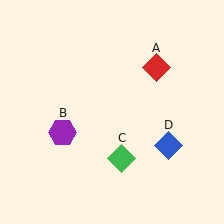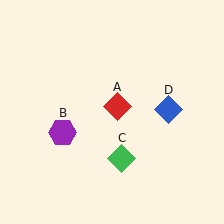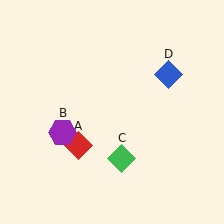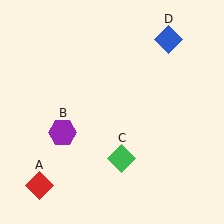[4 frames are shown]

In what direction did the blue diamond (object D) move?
The blue diamond (object D) moved up.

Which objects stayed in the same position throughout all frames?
Purple hexagon (object B) and green diamond (object C) remained stationary.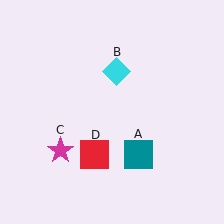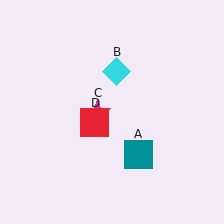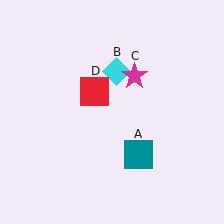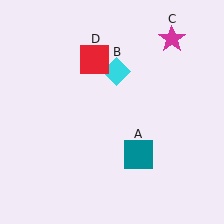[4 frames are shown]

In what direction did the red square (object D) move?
The red square (object D) moved up.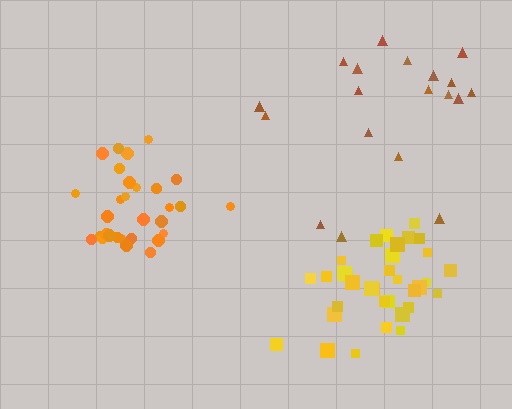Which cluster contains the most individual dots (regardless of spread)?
Yellow (34).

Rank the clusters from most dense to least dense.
orange, yellow, brown.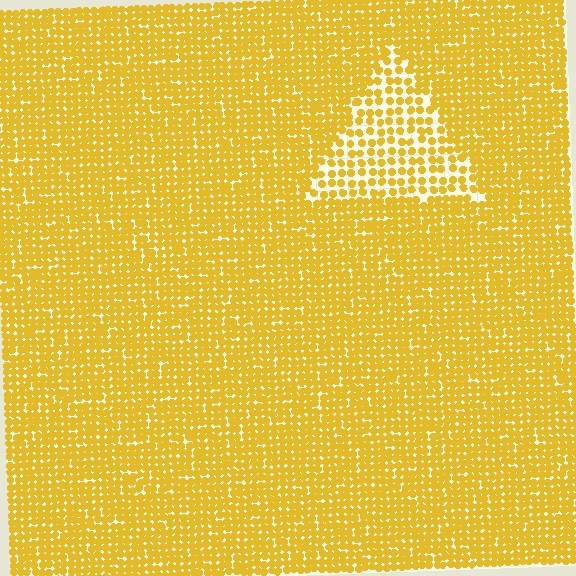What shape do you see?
I see a triangle.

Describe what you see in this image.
The image contains small yellow elements arranged at two different densities. A triangle-shaped region is visible where the elements are less densely packed than the surrounding area.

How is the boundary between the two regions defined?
The boundary is defined by a change in element density (approximately 2.0x ratio). All elements are the same color, size, and shape.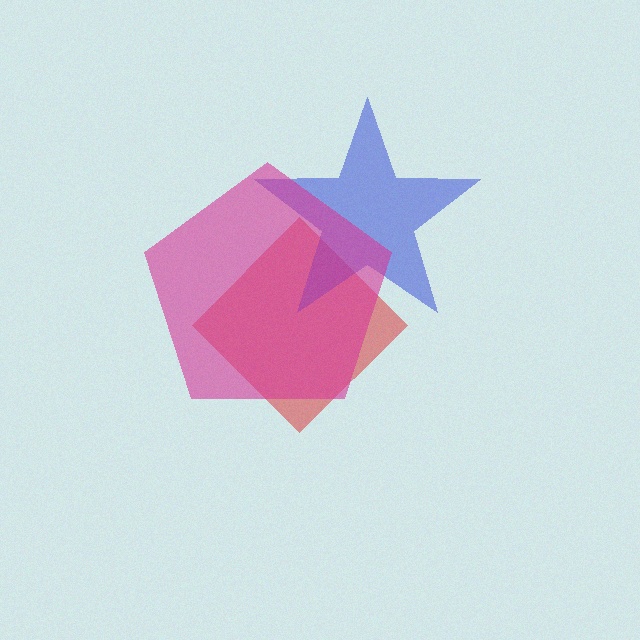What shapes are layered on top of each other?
The layered shapes are: a red diamond, a blue star, a magenta pentagon.